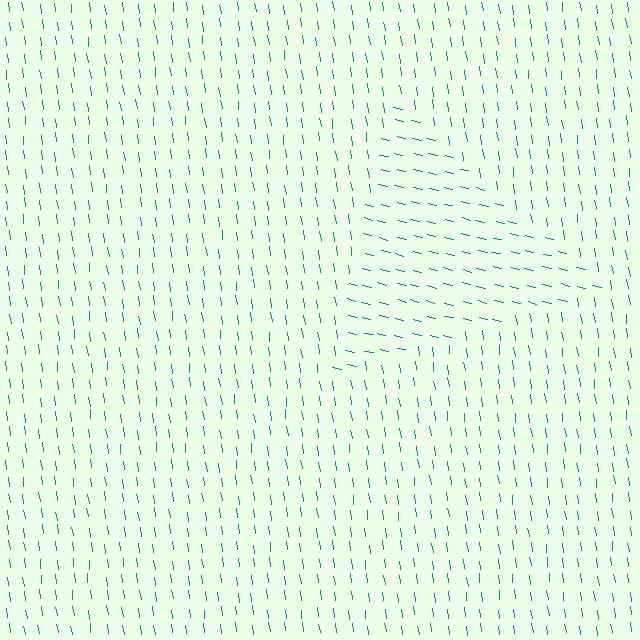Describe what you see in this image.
The image is filled with small teal line segments. A triangle region in the image has lines oriented differently from the surrounding lines, creating a visible texture boundary.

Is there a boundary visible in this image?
Yes, there is a texture boundary formed by a change in line orientation.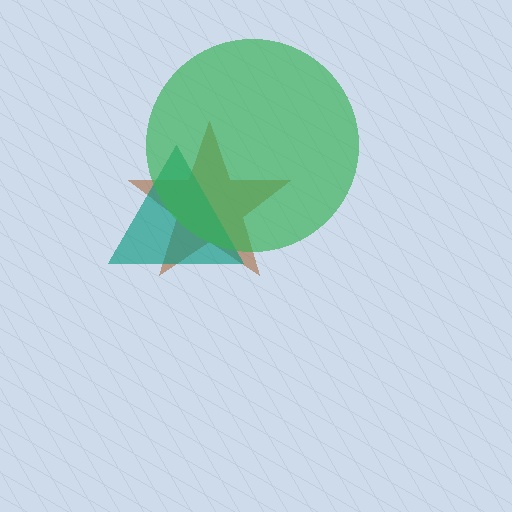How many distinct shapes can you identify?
There are 3 distinct shapes: a brown star, a teal triangle, a green circle.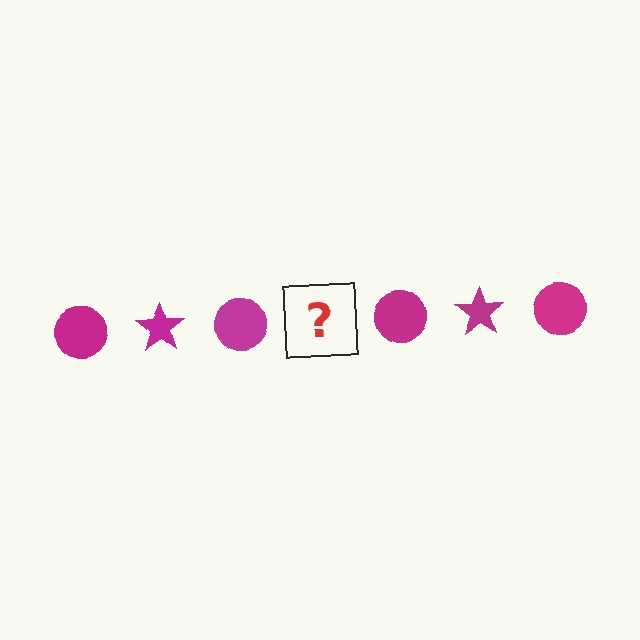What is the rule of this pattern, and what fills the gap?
The rule is that the pattern cycles through circle, star shapes in magenta. The gap should be filled with a magenta star.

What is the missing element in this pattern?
The missing element is a magenta star.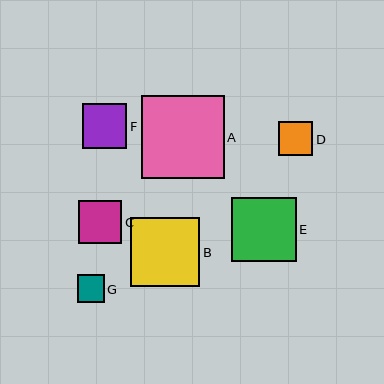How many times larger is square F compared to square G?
Square F is approximately 1.6 times the size of square G.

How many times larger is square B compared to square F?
Square B is approximately 1.6 times the size of square F.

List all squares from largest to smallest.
From largest to smallest: A, B, E, F, C, D, G.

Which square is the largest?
Square A is the largest with a size of approximately 83 pixels.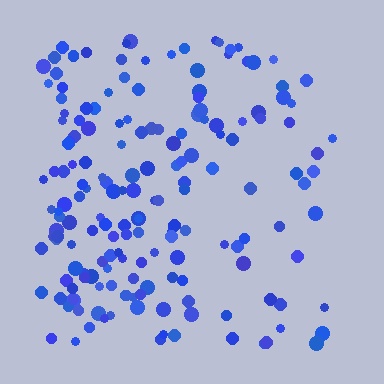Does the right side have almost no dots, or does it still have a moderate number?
Still a moderate number, just noticeably fewer than the left.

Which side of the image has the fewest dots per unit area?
The right.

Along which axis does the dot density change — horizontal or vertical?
Horizontal.